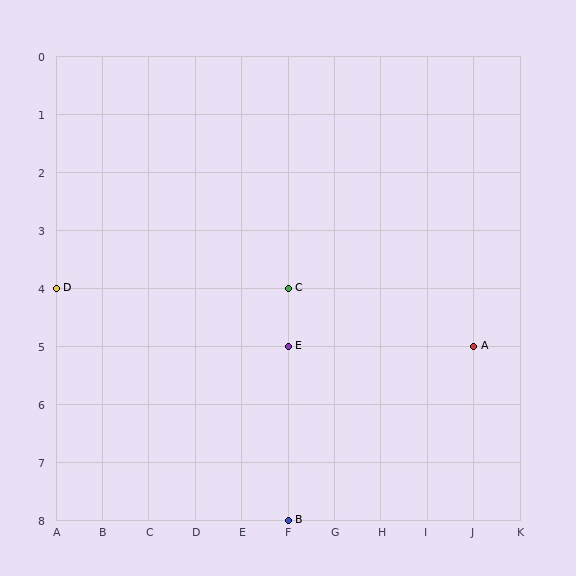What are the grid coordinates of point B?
Point B is at grid coordinates (F, 8).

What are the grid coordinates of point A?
Point A is at grid coordinates (J, 5).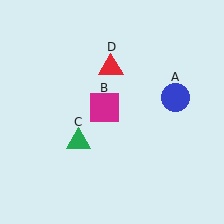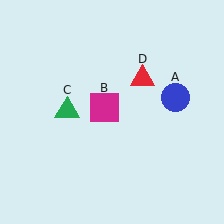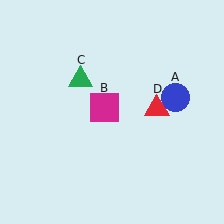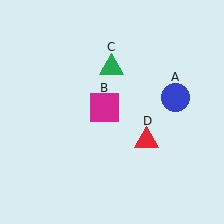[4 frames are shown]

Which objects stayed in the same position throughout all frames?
Blue circle (object A) and magenta square (object B) remained stationary.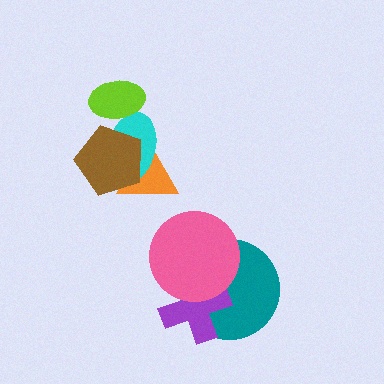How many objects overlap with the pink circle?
2 objects overlap with the pink circle.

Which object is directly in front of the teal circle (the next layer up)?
The purple cross is directly in front of the teal circle.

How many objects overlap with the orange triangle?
2 objects overlap with the orange triangle.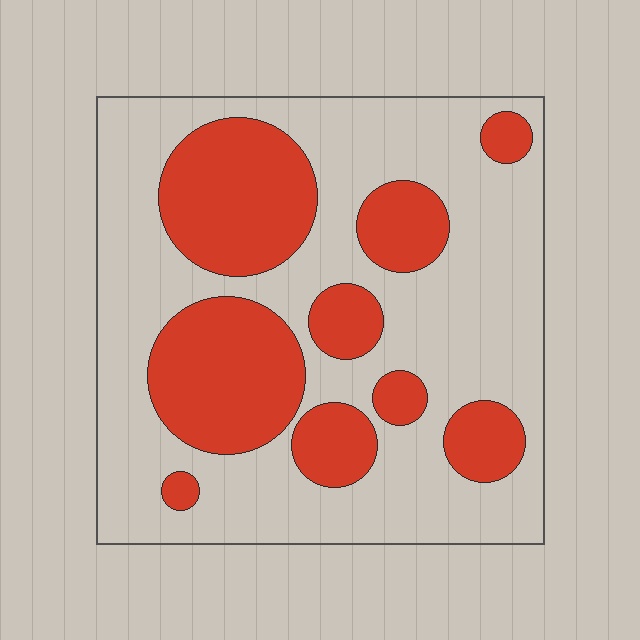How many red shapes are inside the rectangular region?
9.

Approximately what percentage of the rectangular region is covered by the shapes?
Approximately 35%.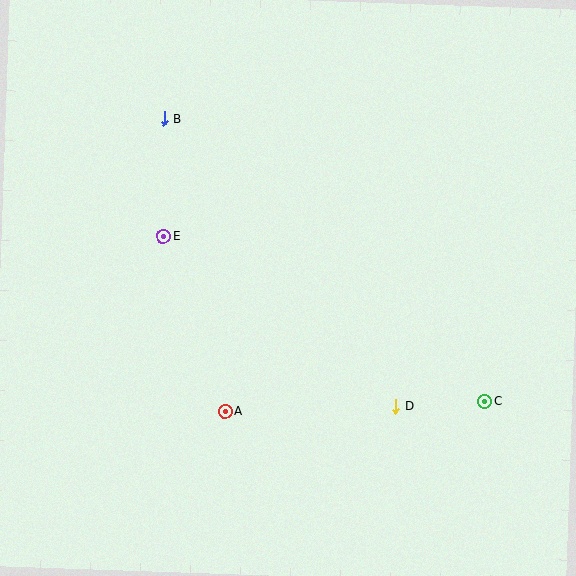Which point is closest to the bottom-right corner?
Point C is closest to the bottom-right corner.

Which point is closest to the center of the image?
Point E at (163, 236) is closest to the center.